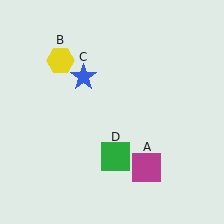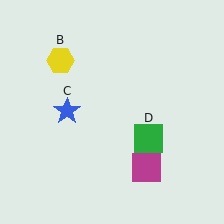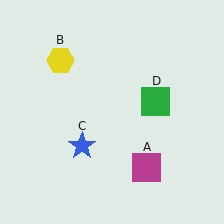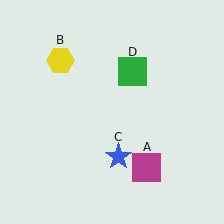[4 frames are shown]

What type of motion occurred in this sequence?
The blue star (object C), green square (object D) rotated counterclockwise around the center of the scene.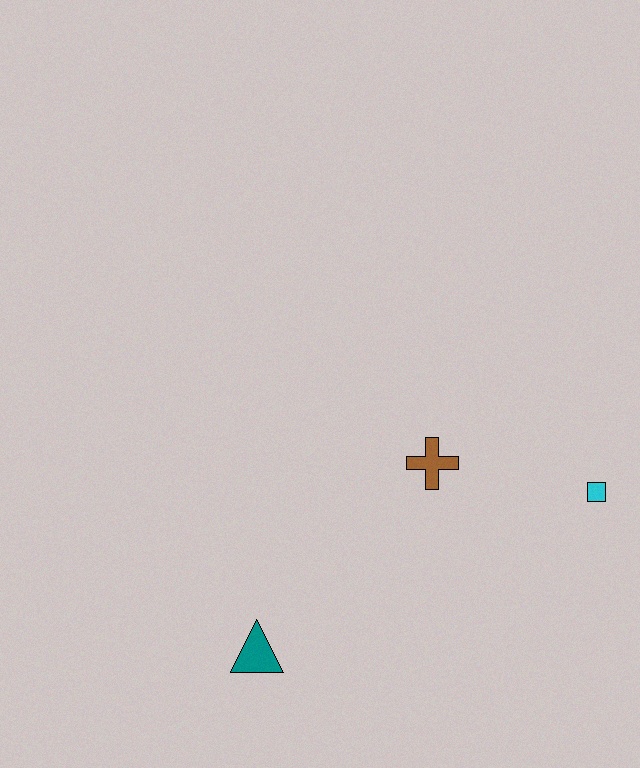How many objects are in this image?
There are 3 objects.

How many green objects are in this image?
There are no green objects.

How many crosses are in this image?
There is 1 cross.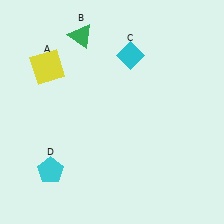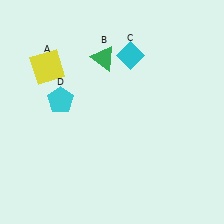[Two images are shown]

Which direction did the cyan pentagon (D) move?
The cyan pentagon (D) moved up.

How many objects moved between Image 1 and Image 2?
2 objects moved between the two images.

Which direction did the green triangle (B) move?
The green triangle (B) moved right.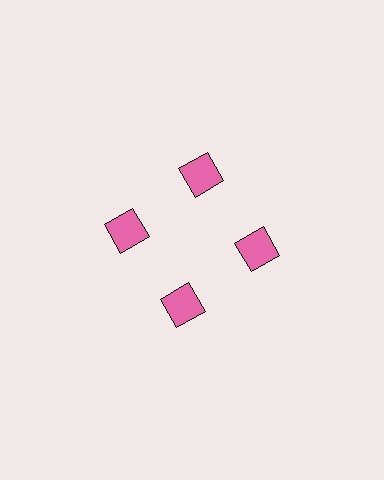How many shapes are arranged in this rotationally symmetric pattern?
There are 4 shapes, arranged in 4 groups of 1.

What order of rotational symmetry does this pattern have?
This pattern has 4-fold rotational symmetry.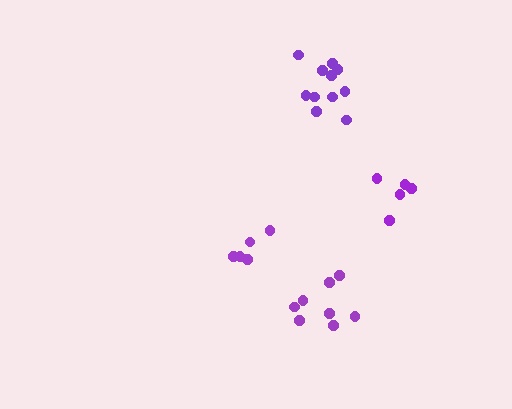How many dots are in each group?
Group 1: 11 dots, Group 2: 5 dots, Group 3: 8 dots, Group 4: 5 dots (29 total).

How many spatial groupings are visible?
There are 4 spatial groupings.